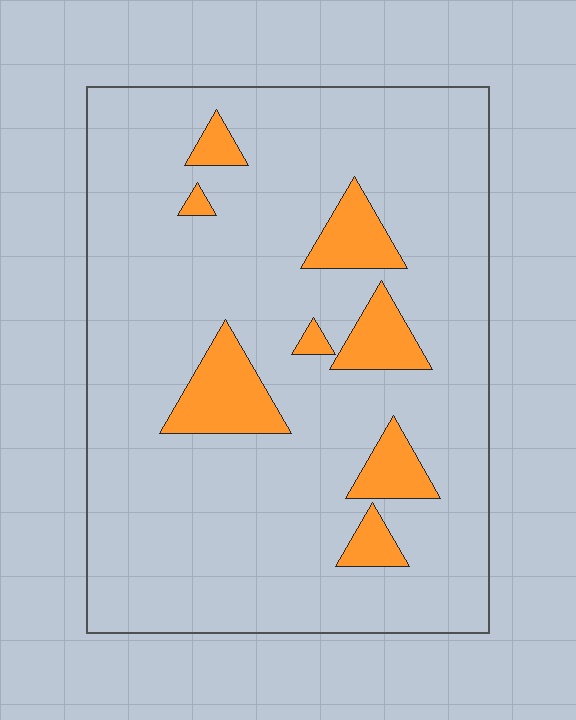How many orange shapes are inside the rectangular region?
8.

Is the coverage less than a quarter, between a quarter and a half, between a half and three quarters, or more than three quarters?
Less than a quarter.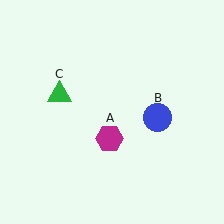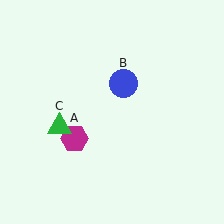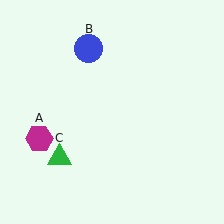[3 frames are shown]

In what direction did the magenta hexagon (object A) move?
The magenta hexagon (object A) moved left.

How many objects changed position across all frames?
3 objects changed position: magenta hexagon (object A), blue circle (object B), green triangle (object C).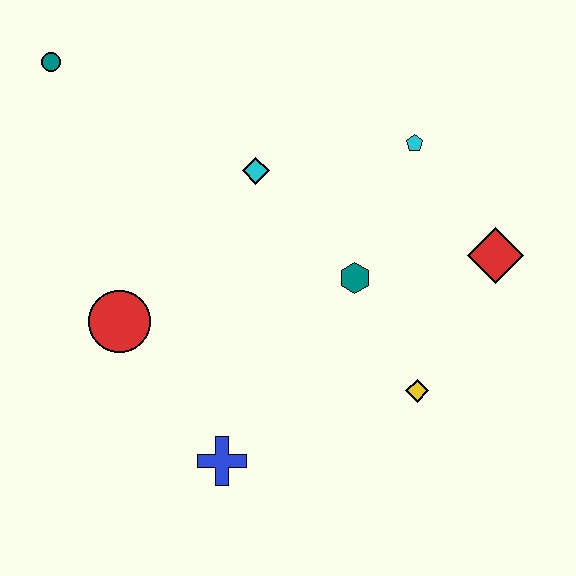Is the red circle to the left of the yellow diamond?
Yes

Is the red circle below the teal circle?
Yes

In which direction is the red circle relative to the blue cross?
The red circle is above the blue cross.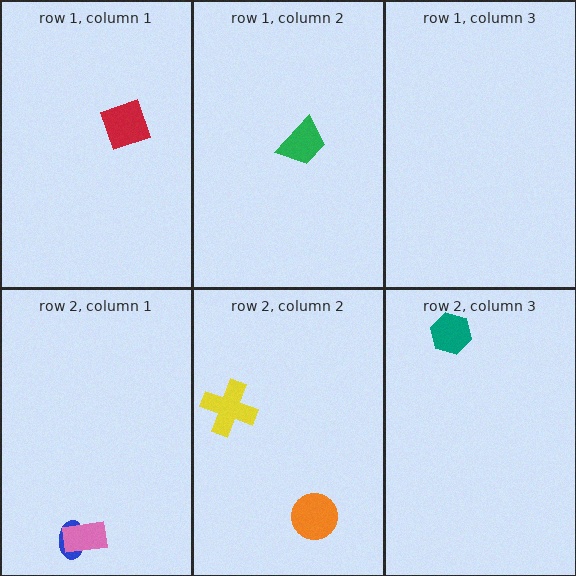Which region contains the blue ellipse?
The row 2, column 1 region.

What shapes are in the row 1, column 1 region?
The red diamond.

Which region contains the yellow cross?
The row 2, column 2 region.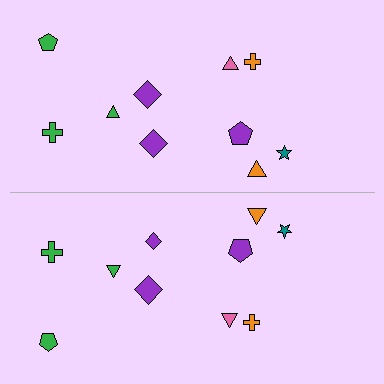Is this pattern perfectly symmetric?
No, the pattern is not perfectly symmetric. The purple diamond on the bottom side has a different size than its mirror counterpart.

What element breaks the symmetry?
The purple diamond on the bottom side has a different size than its mirror counterpart.